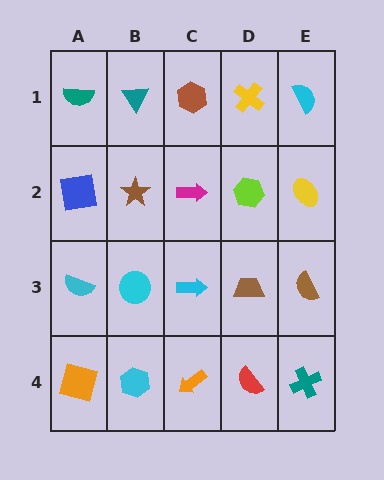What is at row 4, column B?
A cyan hexagon.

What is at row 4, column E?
A teal cross.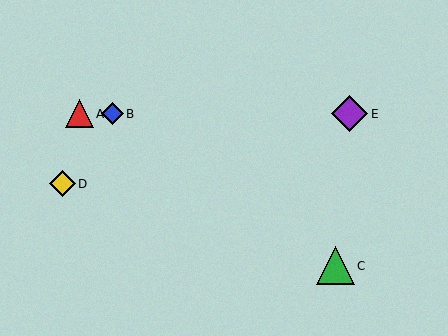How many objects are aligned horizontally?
3 objects (A, B, E) are aligned horizontally.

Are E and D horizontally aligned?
No, E is at y≈114 and D is at y≈184.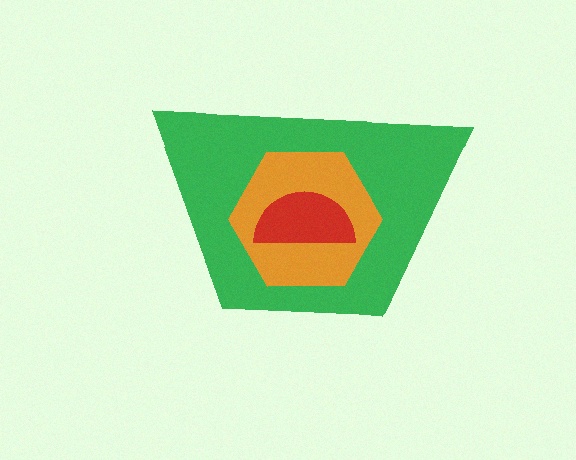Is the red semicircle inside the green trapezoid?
Yes.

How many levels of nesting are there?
3.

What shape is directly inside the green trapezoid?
The orange hexagon.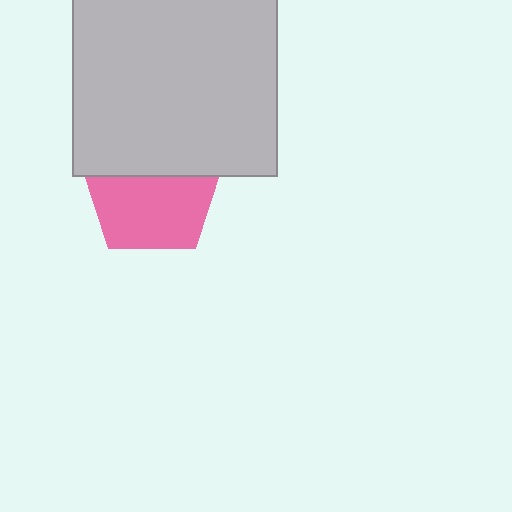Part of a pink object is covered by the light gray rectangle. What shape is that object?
It is a pentagon.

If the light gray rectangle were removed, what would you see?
You would see the complete pink pentagon.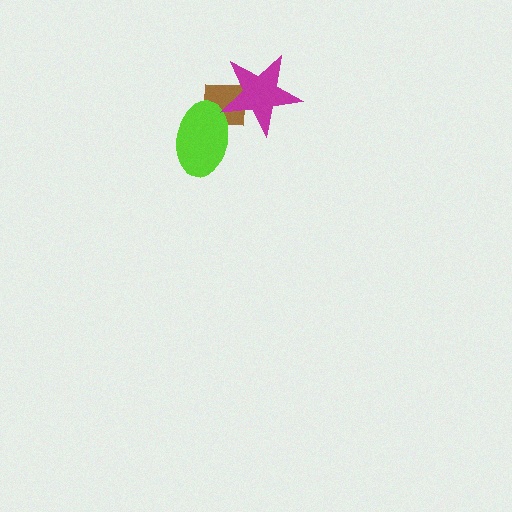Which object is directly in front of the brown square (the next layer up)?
The lime ellipse is directly in front of the brown square.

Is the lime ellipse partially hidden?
Yes, it is partially covered by another shape.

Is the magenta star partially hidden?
No, no other shape covers it.